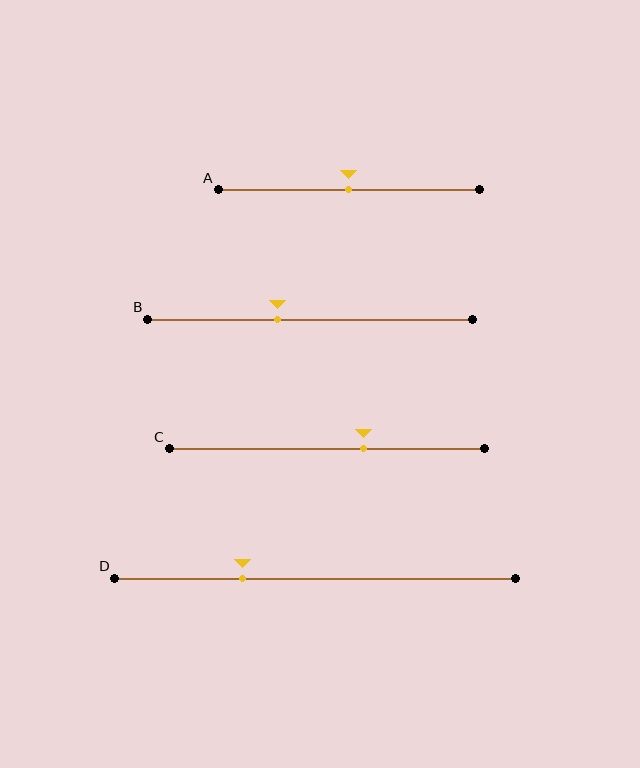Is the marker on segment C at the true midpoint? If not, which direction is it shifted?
No, the marker on segment C is shifted to the right by about 11% of the segment length.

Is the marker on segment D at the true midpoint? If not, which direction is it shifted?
No, the marker on segment D is shifted to the left by about 18% of the segment length.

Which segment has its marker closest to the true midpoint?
Segment A has its marker closest to the true midpoint.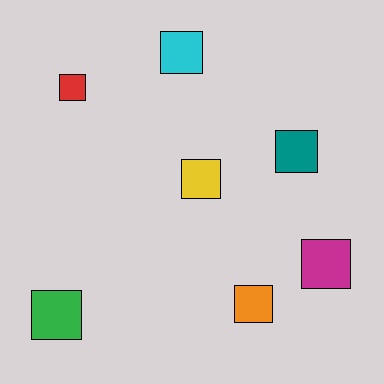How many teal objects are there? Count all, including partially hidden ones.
There is 1 teal object.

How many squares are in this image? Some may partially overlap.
There are 7 squares.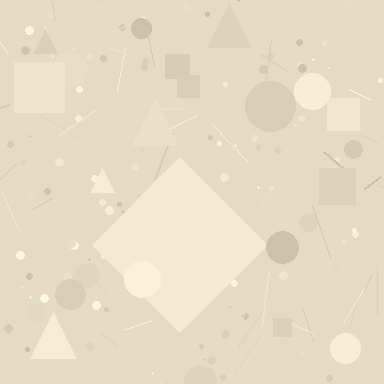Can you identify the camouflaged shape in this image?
The camouflaged shape is a diamond.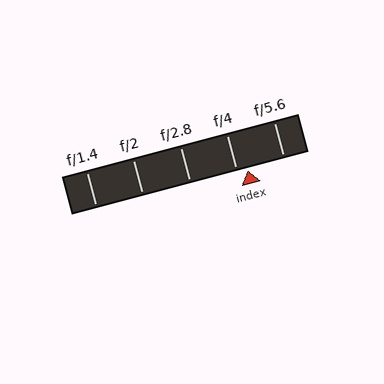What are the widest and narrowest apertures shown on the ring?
The widest aperture shown is f/1.4 and the narrowest is f/5.6.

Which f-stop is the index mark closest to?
The index mark is closest to f/4.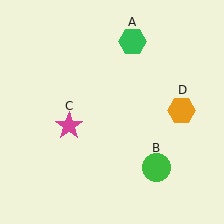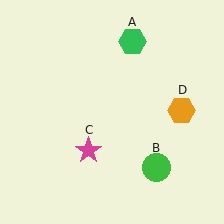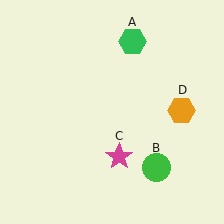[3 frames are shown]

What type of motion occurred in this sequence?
The magenta star (object C) rotated counterclockwise around the center of the scene.